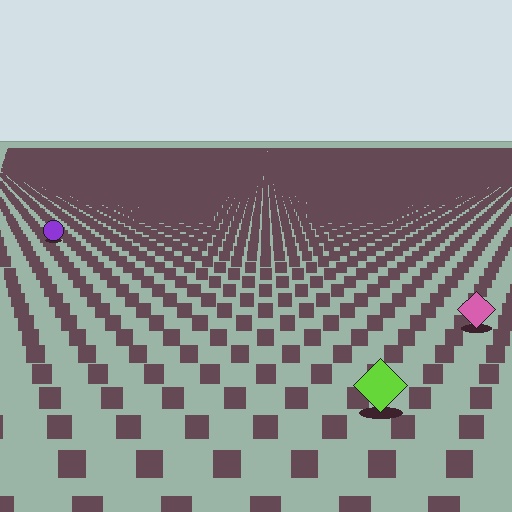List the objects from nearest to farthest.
From nearest to farthest: the lime diamond, the pink diamond, the purple circle.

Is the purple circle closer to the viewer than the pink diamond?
No. The pink diamond is closer — you can tell from the texture gradient: the ground texture is coarser near it.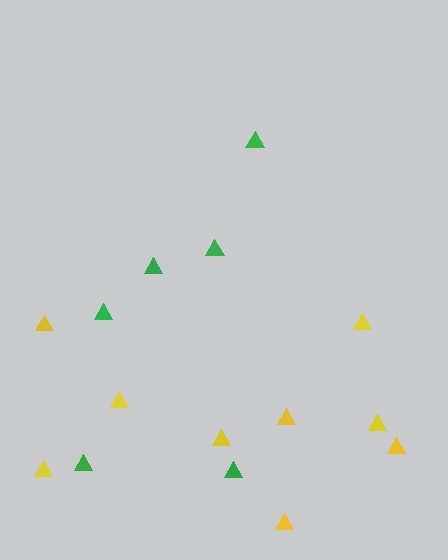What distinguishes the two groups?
There are 2 groups: one group of green triangles (6) and one group of yellow triangles (9).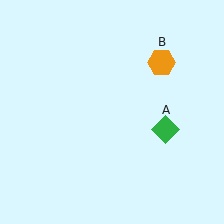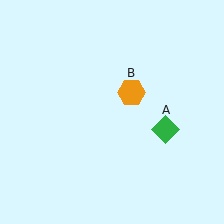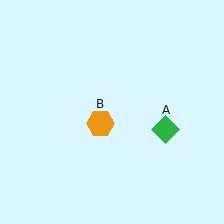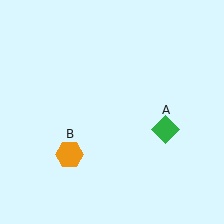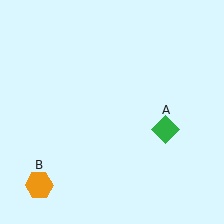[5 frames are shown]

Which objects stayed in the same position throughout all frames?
Green diamond (object A) remained stationary.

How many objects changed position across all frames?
1 object changed position: orange hexagon (object B).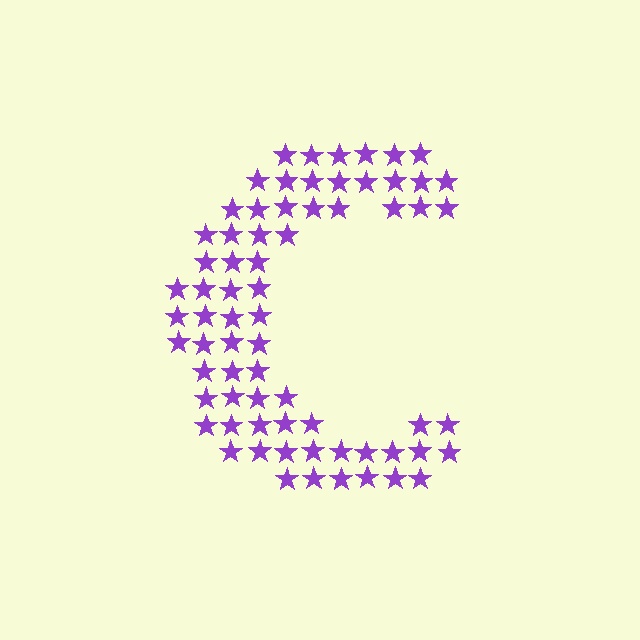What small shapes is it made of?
It is made of small stars.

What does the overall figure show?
The overall figure shows the letter C.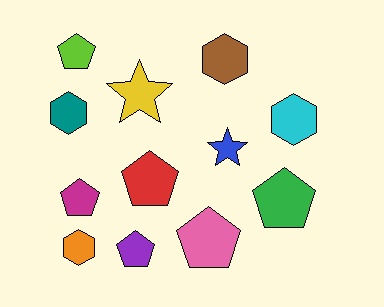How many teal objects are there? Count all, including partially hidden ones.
There is 1 teal object.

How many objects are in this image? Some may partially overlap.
There are 12 objects.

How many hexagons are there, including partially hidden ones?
There are 4 hexagons.